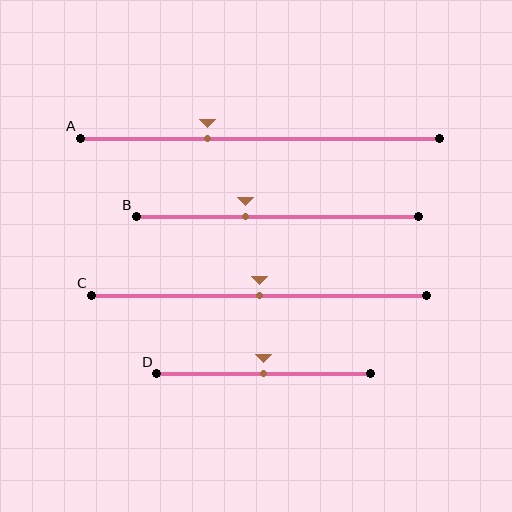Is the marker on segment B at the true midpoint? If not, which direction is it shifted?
No, the marker on segment B is shifted to the left by about 11% of the segment length.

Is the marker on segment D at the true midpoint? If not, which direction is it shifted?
Yes, the marker on segment D is at the true midpoint.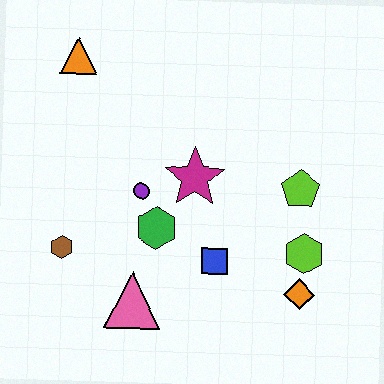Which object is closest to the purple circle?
The green hexagon is closest to the purple circle.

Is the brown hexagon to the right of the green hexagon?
No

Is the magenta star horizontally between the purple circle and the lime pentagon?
Yes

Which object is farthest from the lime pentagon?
The orange triangle is farthest from the lime pentagon.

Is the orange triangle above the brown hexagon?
Yes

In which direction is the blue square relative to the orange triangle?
The blue square is below the orange triangle.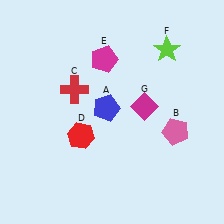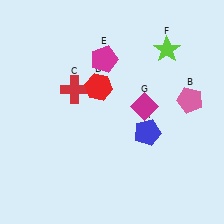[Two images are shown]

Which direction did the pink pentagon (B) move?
The pink pentagon (B) moved up.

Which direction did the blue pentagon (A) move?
The blue pentagon (A) moved right.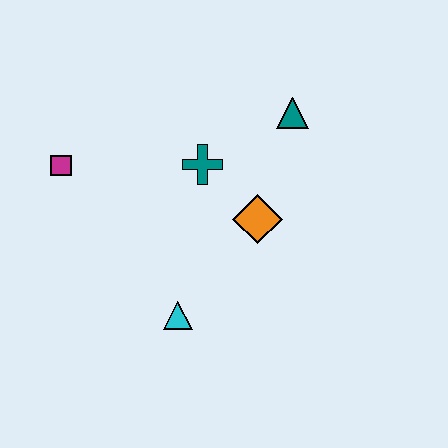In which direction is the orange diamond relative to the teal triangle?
The orange diamond is below the teal triangle.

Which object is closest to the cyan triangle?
The orange diamond is closest to the cyan triangle.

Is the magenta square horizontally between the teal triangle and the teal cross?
No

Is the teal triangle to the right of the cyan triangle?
Yes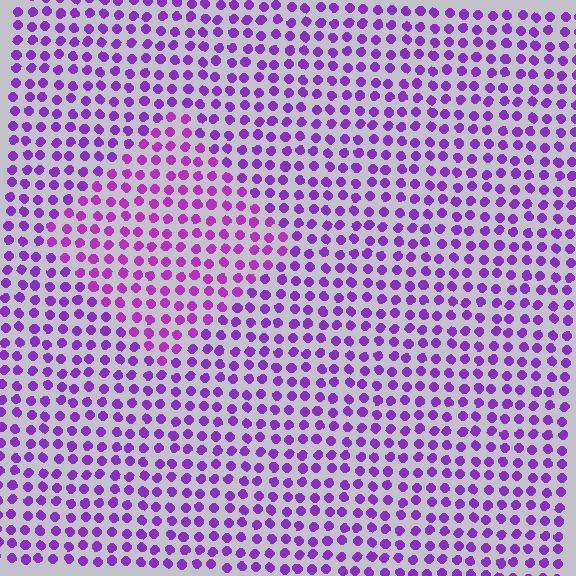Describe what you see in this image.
The image is filled with small purple elements in a uniform arrangement. A diamond-shaped region is visible where the elements are tinted to a slightly different hue, forming a subtle color boundary.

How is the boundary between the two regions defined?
The boundary is defined purely by a slight shift in hue (about 20 degrees). Spacing, size, and orientation are identical on both sides.